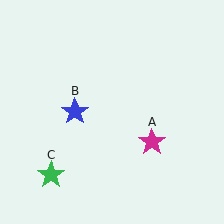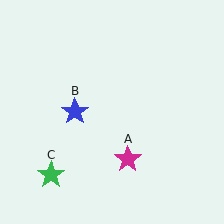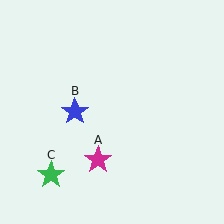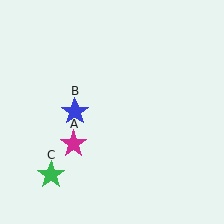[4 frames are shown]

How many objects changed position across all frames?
1 object changed position: magenta star (object A).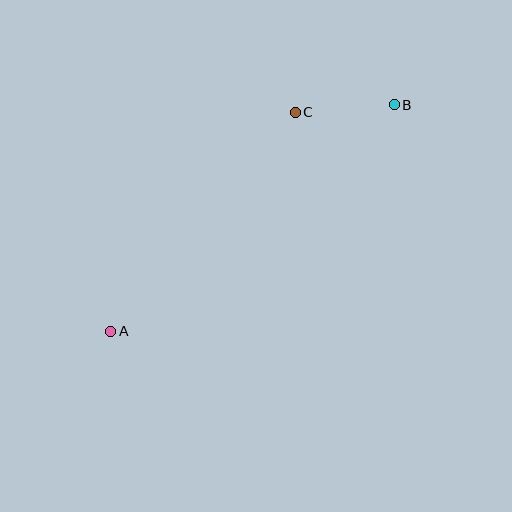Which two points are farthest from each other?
Points A and B are farthest from each other.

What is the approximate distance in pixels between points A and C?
The distance between A and C is approximately 286 pixels.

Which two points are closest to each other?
Points B and C are closest to each other.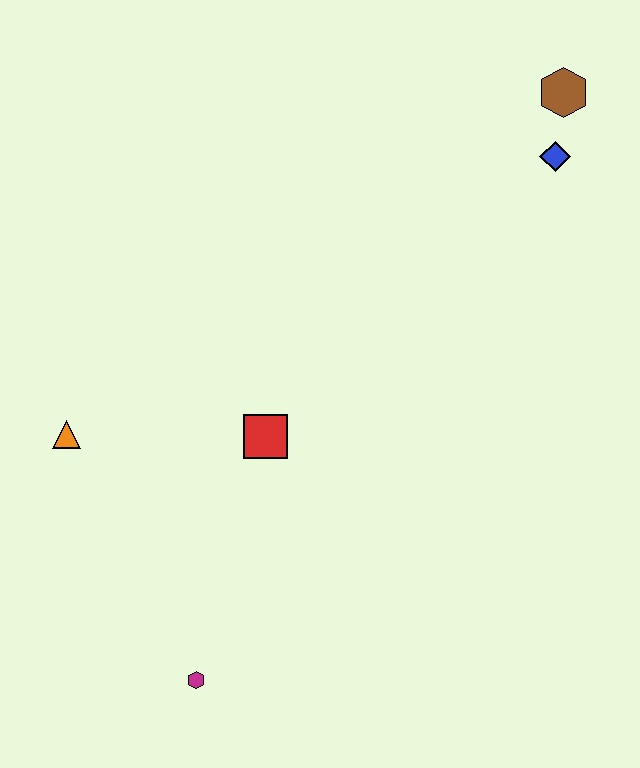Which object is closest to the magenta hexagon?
The red square is closest to the magenta hexagon.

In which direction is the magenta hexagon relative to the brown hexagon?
The magenta hexagon is below the brown hexagon.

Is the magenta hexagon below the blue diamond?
Yes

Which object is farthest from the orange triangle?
The brown hexagon is farthest from the orange triangle.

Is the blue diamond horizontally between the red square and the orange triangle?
No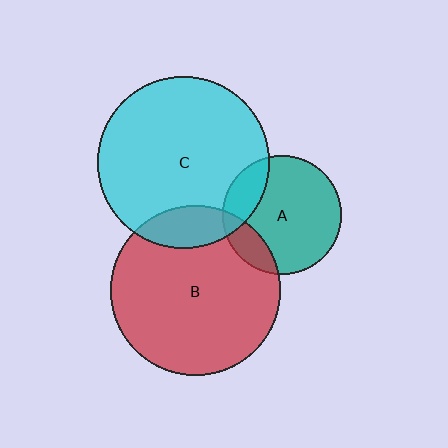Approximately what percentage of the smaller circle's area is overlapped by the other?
Approximately 15%.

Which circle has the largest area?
Circle C (cyan).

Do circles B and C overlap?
Yes.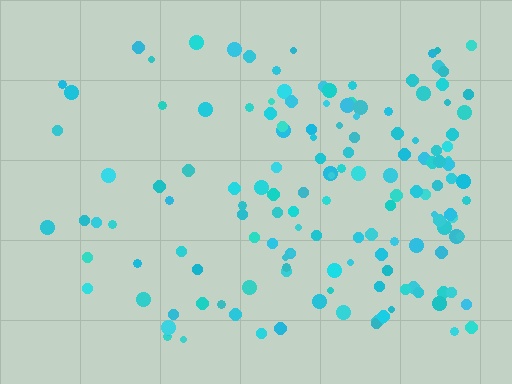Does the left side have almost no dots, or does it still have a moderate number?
Still a moderate number, just noticeably fewer than the right.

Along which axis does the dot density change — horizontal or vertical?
Horizontal.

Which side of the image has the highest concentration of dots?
The right.